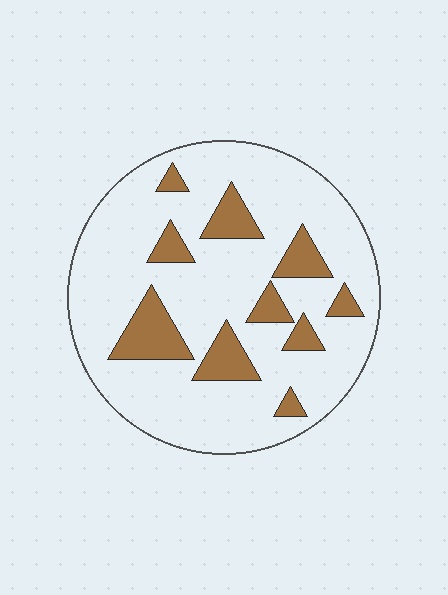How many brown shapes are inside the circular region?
10.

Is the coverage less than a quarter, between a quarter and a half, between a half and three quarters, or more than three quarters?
Less than a quarter.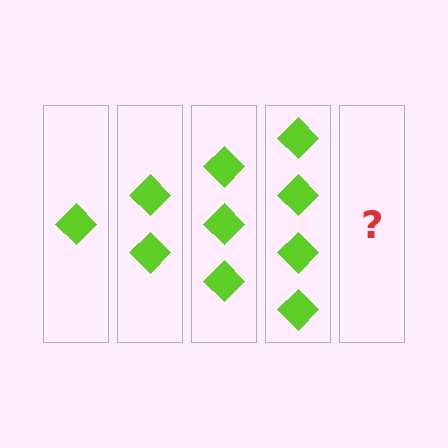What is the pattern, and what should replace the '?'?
The pattern is that each step adds one more diamond. The '?' should be 5 diamonds.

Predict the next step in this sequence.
The next step is 5 diamonds.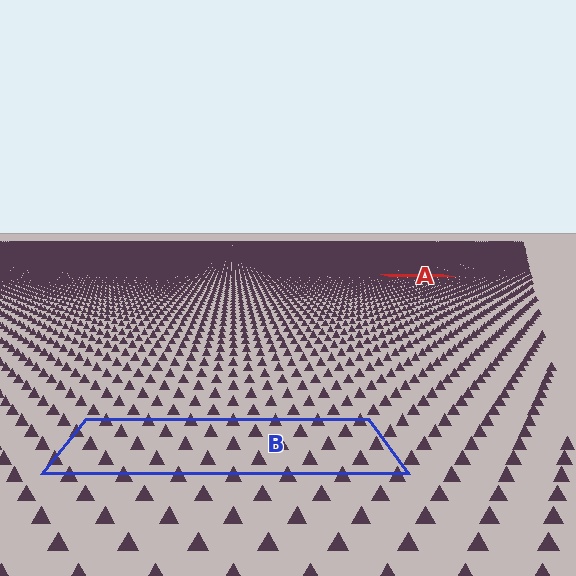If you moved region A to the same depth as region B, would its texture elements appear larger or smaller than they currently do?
They would appear larger. At a closer depth, the same texture elements are projected at a bigger on-screen size.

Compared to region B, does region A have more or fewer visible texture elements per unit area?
Region A has more texture elements per unit area — they are packed more densely because it is farther away.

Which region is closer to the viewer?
Region B is closer. The texture elements there are larger and more spread out.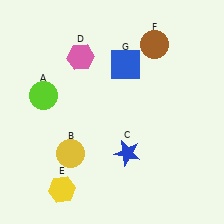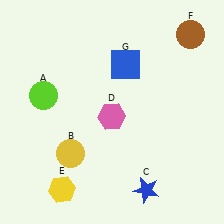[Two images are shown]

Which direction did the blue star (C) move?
The blue star (C) moved down.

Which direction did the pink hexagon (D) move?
The pink hexagon (D) moved down.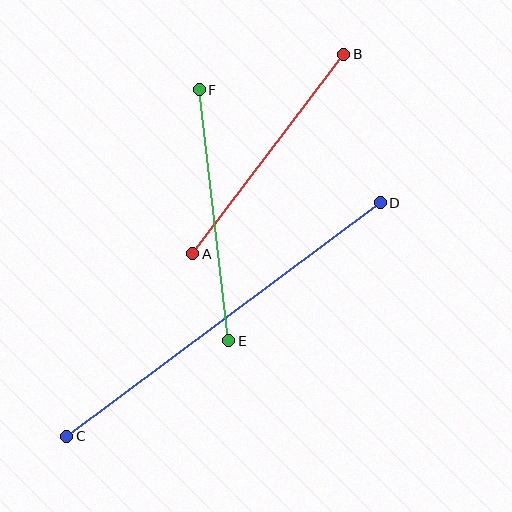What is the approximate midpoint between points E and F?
The midpoint is at approximately (214, 215) pixels.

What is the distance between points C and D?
The distance is approximately 391 pixels.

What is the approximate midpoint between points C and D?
The midpoint is at approximately (223, 320) pixels.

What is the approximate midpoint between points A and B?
The midpoint is at approximately (268, 154) pixels.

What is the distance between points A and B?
The distance is approximately 250 pixels.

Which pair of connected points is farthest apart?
Points C and D are farthest apart.